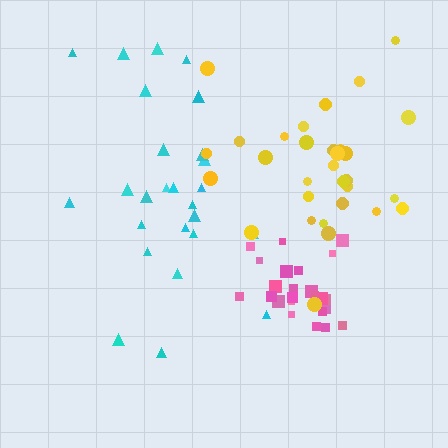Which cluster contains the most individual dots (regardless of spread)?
Yellow (31).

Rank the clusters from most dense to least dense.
pink, yellow, cyan.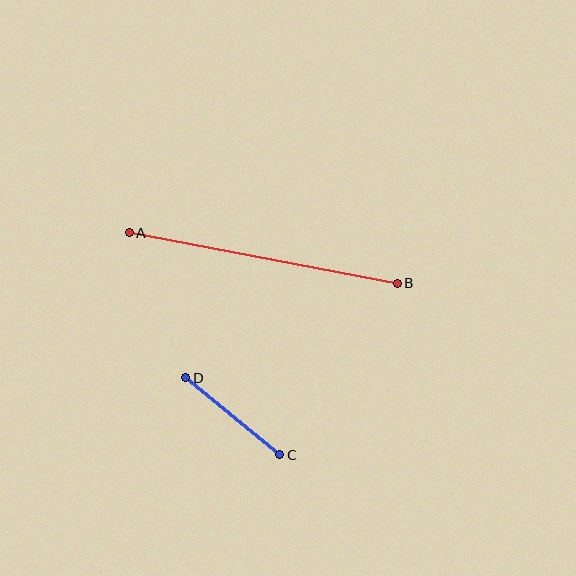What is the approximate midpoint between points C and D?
The midpoint is at approximately (233, 416) pixels.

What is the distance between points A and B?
The distance is approximately 273 pixels.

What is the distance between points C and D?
The distance is approximately 121 pixels.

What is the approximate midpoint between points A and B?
The midpoint is at approximately (263, 258) pixels.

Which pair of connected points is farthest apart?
Points A and B are farthest apart.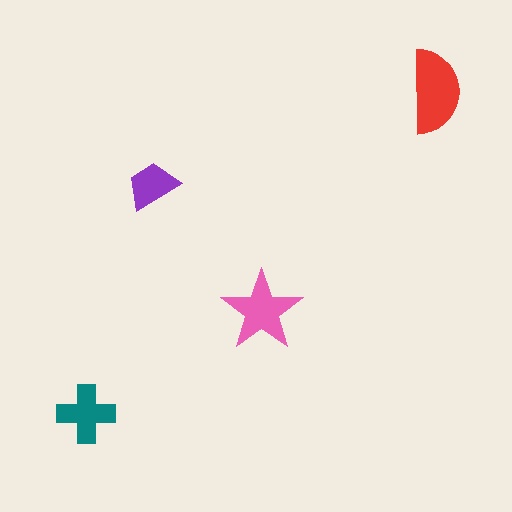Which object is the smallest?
The purple trapezoid.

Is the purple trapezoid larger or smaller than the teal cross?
Smaller.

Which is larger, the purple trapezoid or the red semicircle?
The red semicircle.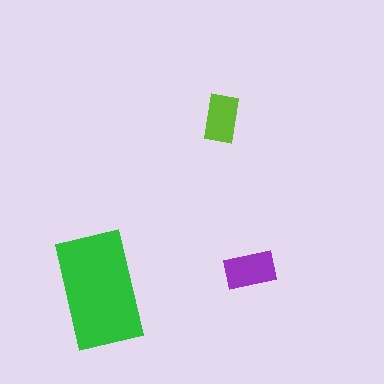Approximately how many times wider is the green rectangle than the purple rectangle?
About 2 times wider.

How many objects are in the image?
There are 3 objects in the image.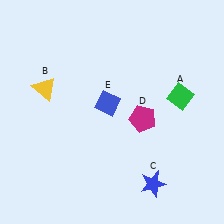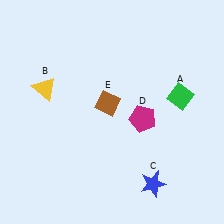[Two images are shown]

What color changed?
The diamond (E) changed from blue in Image 1 to brown in Image 2.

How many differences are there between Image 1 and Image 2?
There is 1 difference between the two images.